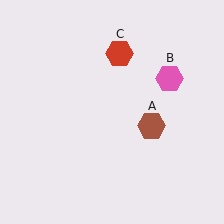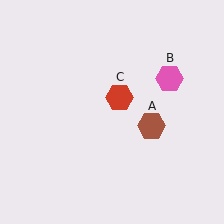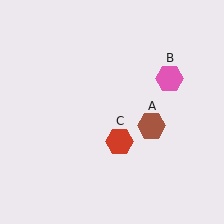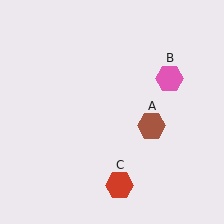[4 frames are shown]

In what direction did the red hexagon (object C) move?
The red hexagon (object C) moved down.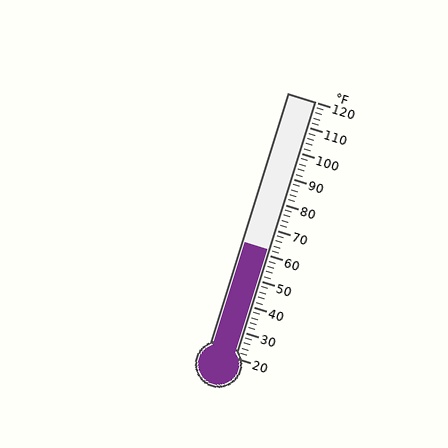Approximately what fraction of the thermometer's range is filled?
The thermometer is filled to approximately 40% of its range.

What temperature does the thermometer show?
The thermometer shows approximately 62°F.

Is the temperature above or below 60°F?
The temperature is above 60°F.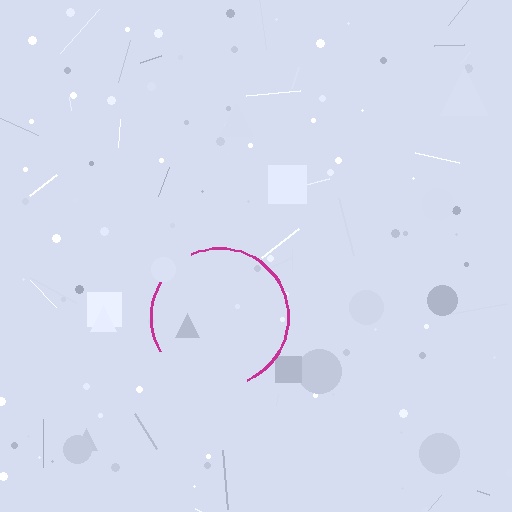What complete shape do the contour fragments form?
The contour fragments form a circle.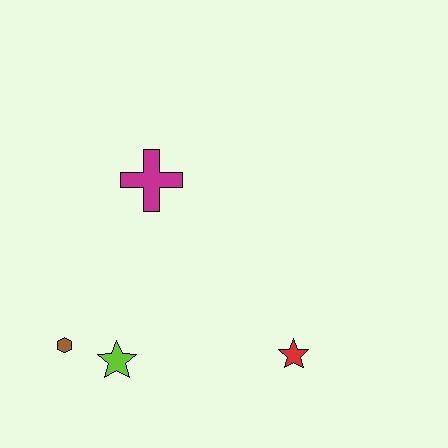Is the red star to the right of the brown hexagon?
Yes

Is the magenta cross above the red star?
Yes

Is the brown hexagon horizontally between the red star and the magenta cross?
No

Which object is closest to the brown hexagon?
The lime star is closest to the brown hexagon.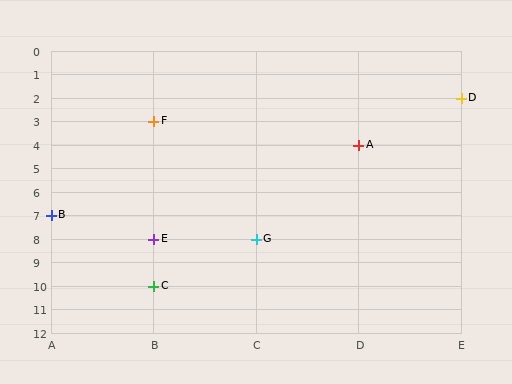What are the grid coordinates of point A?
Point A is at grid coordinates (D, 4).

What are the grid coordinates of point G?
Point G is at grid coordinates (C, 8).